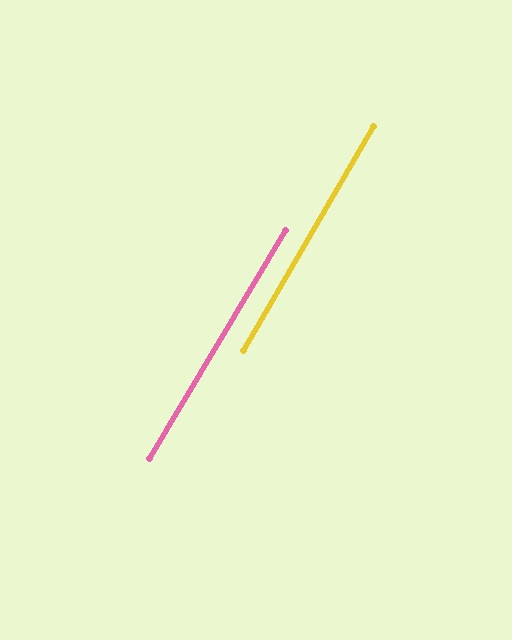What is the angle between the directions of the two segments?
Approximately 1 degree.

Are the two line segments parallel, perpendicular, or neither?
Parallel — their directions differ by only 0.9°.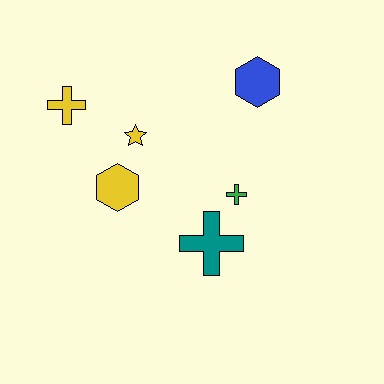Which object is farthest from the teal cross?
The yellow cross is farthest from the teal cross.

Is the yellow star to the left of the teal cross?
Yes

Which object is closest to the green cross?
The teal cross is closest to the green cross.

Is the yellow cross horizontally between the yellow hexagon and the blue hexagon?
No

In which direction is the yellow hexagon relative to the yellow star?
The yellow hexagon is below the yellow star.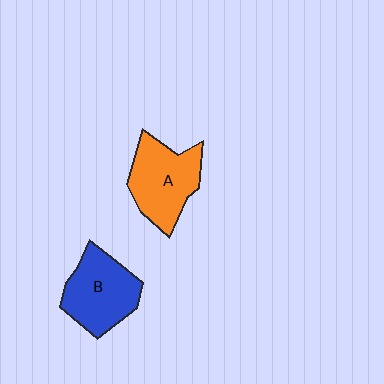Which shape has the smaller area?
Shape B (blue).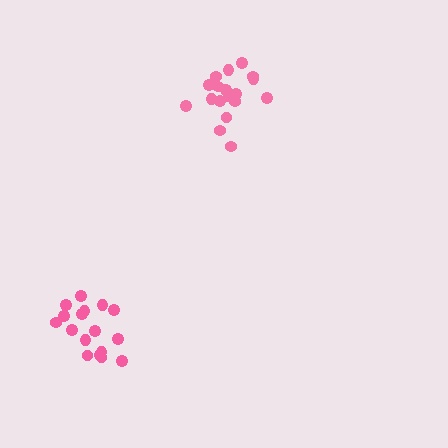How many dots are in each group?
Group 1: 18 dots, Group 2: 17 dots (35 total).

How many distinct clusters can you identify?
There are 2 distinct clusters.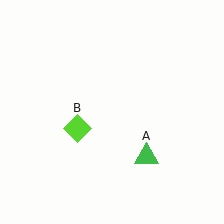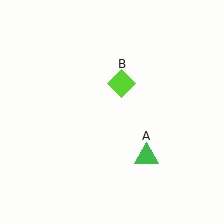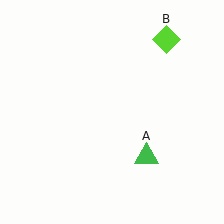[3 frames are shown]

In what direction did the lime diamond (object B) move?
The lime diamond (object B) moved up and to the right.